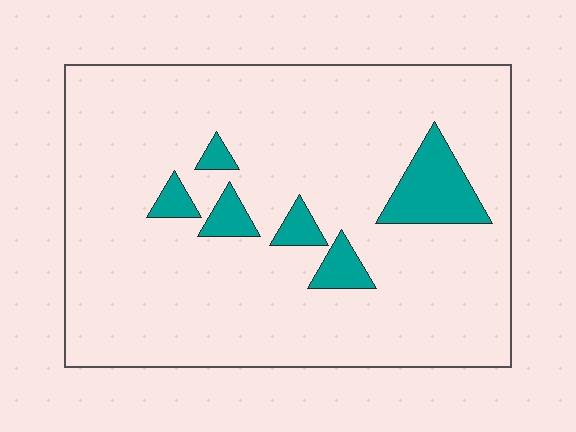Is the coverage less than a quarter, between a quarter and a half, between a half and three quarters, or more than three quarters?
Less than a quarter.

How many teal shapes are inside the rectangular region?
6.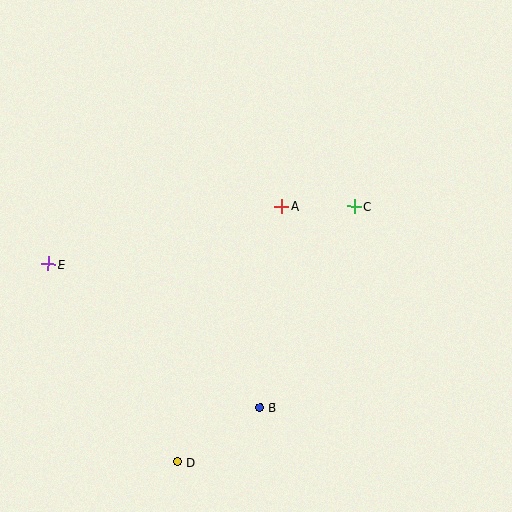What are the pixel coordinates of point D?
Point D is at (178, 462).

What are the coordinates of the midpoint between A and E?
The midpoint between A and E is at (165, 235).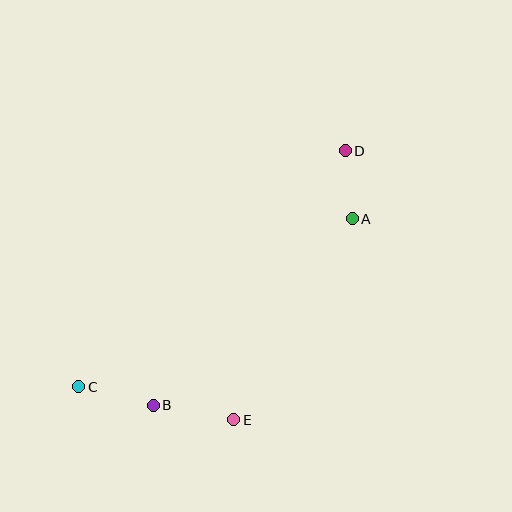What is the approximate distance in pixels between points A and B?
The distance between A and B is approximately 273 pixels.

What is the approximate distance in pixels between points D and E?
The distance between D and E is approximately 291 pixels.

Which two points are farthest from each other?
Points C and D are farthest from each other.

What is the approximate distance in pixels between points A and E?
The distance between A and E is approximately 233 pixels.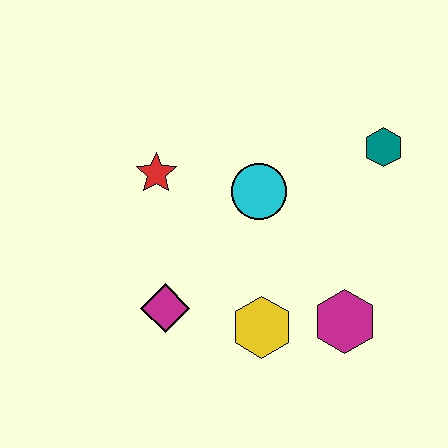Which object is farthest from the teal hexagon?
The magenta diamond is farthest from the teal hexagon.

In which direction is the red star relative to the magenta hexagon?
The red star is to the left of the magenta hexagon.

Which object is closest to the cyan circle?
The red star is closest to the cyan circle.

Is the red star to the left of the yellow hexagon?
Yes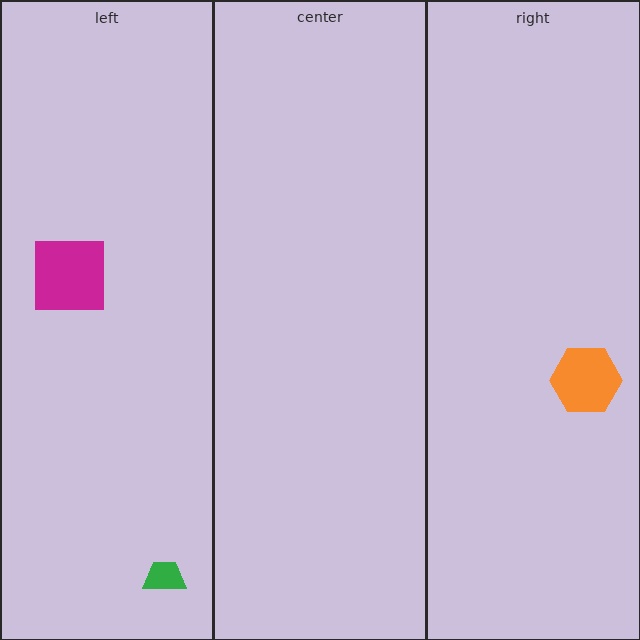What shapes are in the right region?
The orange hexagon.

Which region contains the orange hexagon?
The right region.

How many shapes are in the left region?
2.